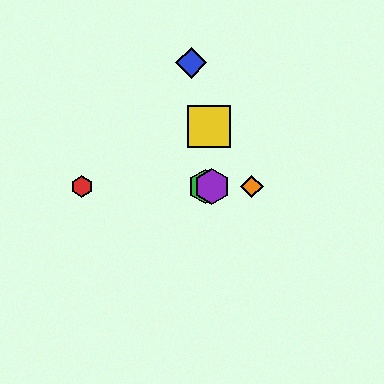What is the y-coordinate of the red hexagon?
The red hexagon is at y≈187.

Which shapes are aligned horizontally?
The red hexagon, the green hexagon, the purple hexagon, the orange diamond are aligned horizontally.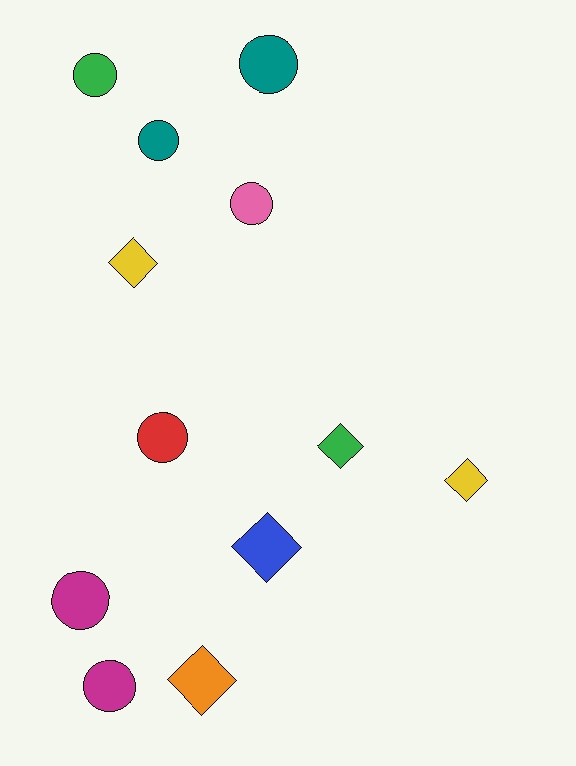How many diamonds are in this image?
There are 5 diamonds.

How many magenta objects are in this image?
There are 2 magenta objects.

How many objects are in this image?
There are 12 objects.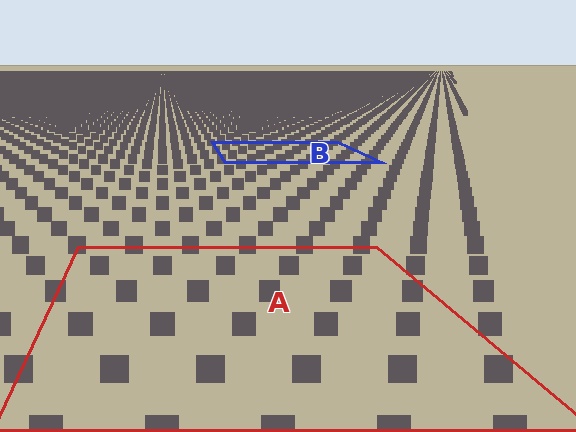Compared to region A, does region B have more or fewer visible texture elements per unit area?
Region B has more texture elements per unit area — they are packed more densely because it is farther away.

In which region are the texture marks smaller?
The texture marks are smaller in region B, because it is farther away.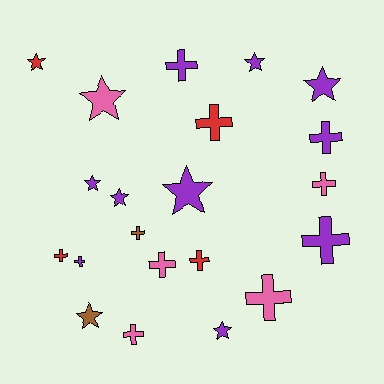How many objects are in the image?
There are 21 objects.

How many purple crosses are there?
There are 4 purple crosses.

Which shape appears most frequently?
Cross, with 12 objects.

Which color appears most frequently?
Purple, with 10 objects.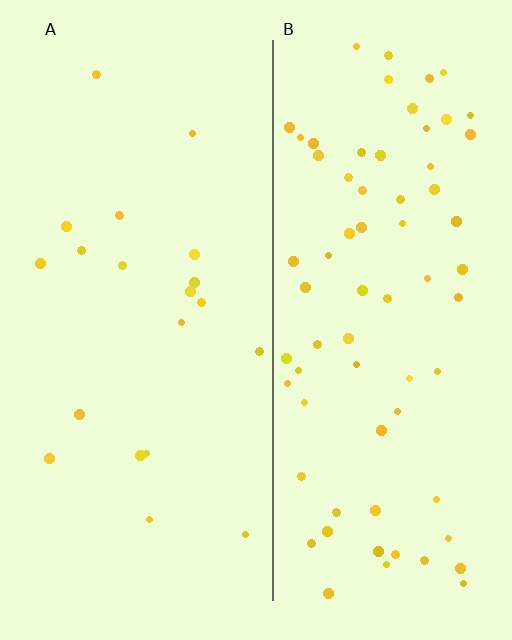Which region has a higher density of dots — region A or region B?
B (the right).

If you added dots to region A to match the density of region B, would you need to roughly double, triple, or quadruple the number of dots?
Approximately triple.